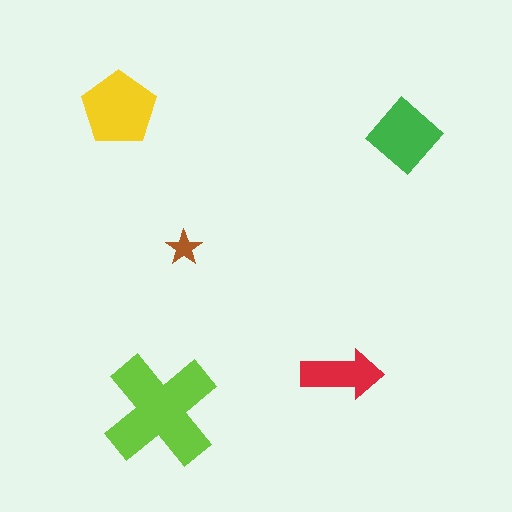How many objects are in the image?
There are 5 objects in the image.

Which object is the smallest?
The brown star.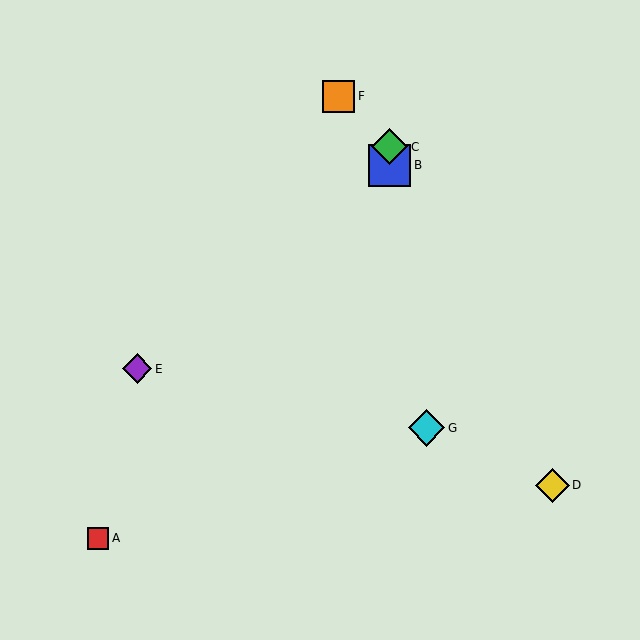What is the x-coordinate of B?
Object B is at x≈389.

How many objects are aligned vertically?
2 objects (B, C) are aligned vertically.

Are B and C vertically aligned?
Yes, both are at x≈389.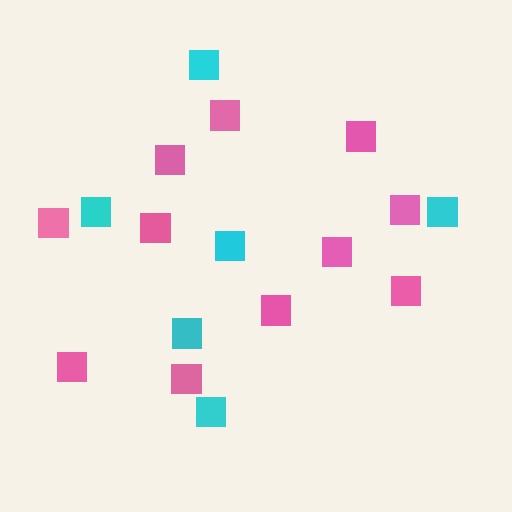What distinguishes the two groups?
There are 2 groups: one group of cyan squares (6) and one group of pink squares (11).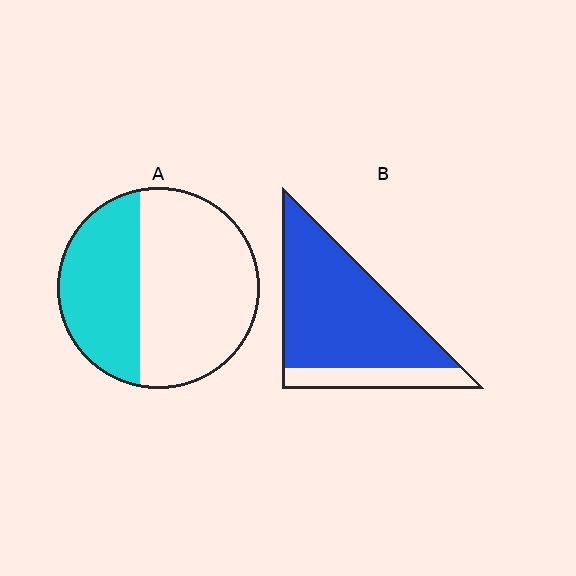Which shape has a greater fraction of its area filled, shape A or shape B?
Shape B.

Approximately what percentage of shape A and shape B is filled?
A is approximately 40% and B is approximately 80%.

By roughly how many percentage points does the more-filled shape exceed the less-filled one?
By roughly 40 percentage points (B over A).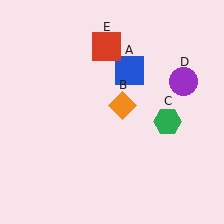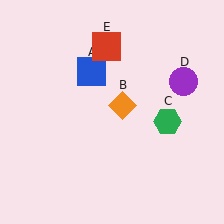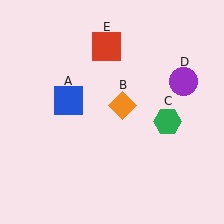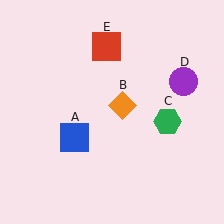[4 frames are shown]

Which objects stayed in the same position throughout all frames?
Orange diamond (object B) and green hexagon (object C) and purple circle (object D) and red square (object E) remained stationary.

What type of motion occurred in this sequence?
The blue square (object A) rotated counterclockwise around the center of the scene.